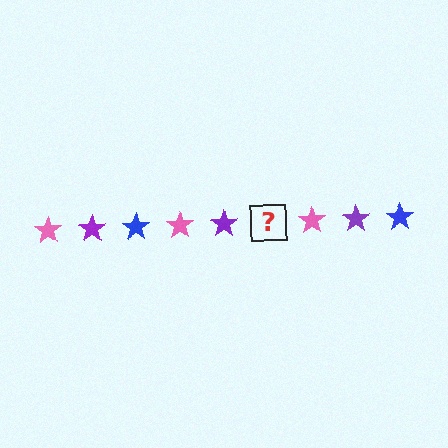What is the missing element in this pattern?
The missing element is a blue star.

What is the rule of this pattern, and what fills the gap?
The rule is that the pattern cycles through pink, purple, blue stars. The gap should be filled with a blue star.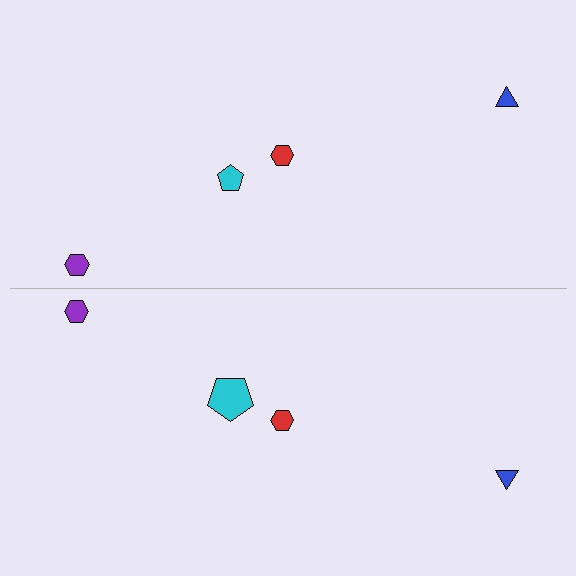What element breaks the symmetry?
The cyan pentagon on the bottom side has a different size than its mirror counterpart.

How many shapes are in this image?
There are 8 shapes in this image.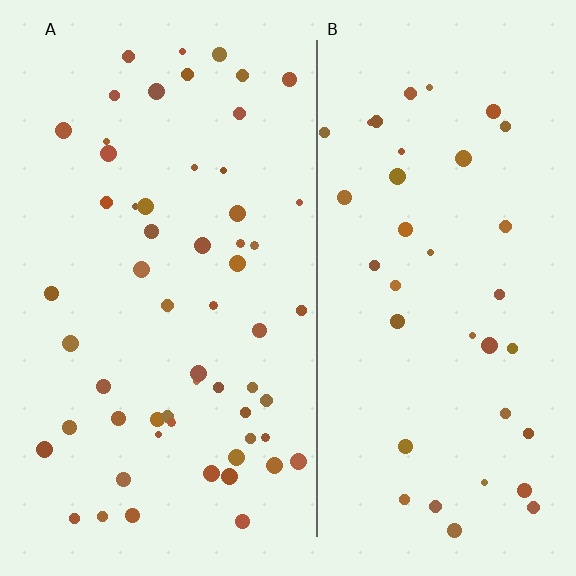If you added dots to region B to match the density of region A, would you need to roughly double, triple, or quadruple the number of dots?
Approximately double.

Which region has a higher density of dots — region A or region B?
A (the left).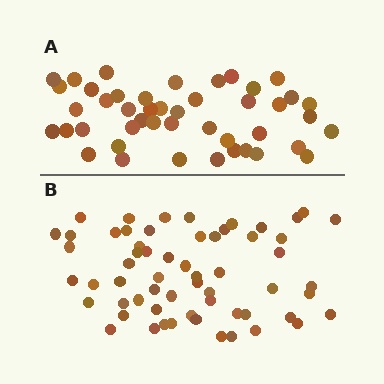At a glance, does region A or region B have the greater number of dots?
Region B (the bottom region) has more dots.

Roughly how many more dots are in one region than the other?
Region B has approximately 15 more dots than region A.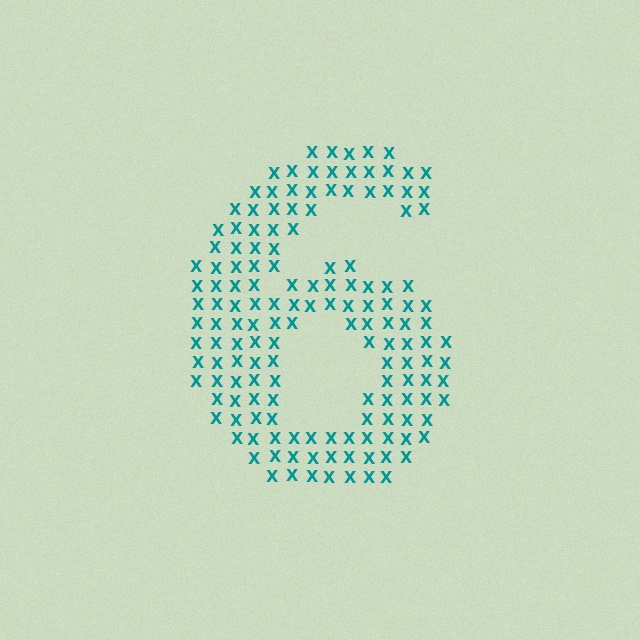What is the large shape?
The large shape is the digit 6.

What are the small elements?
The small elements are letter X's.